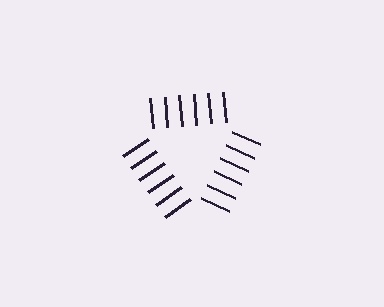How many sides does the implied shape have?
3 sides — the line-ends trace a triangle.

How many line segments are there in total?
18 — 6 along each of the 3 edges.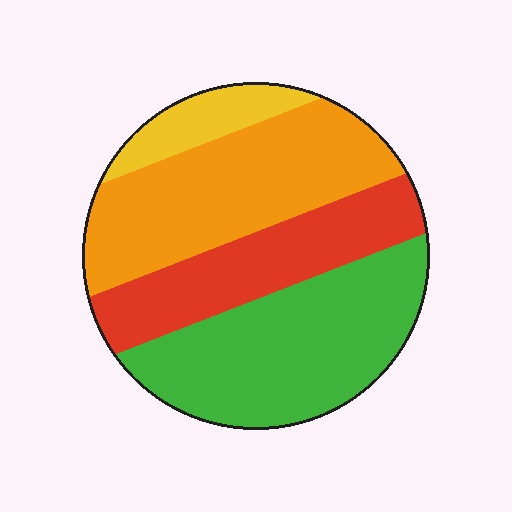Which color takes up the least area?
Yellow, at roughly 10%.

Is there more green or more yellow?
Green.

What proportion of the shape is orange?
Orange takes up about one third (1/3) of the shape.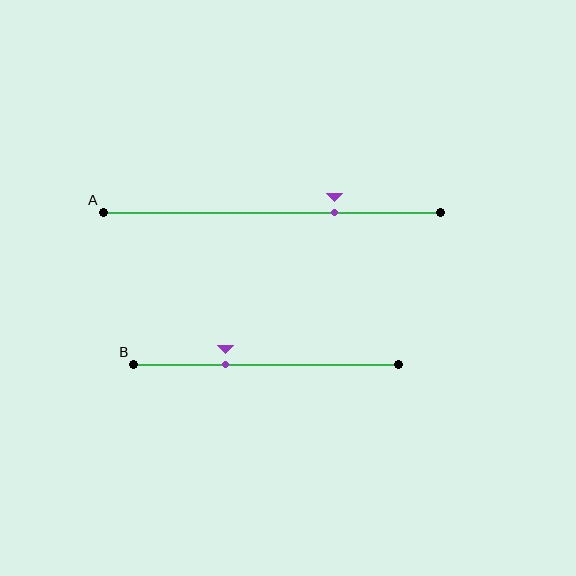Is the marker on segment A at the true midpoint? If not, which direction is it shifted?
No, the marker on segment A is shifted to the right by about 19% of the segment length.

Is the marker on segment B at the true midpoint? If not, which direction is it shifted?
No, the marker on segment B is shifted to the left by about 15% of the segment length.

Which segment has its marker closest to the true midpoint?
Segment B has its marker closest to the true midpoint.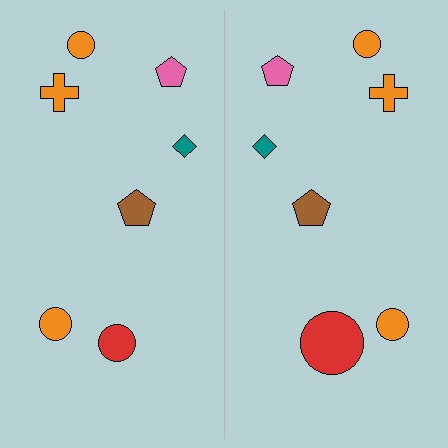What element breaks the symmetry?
The red circle on the right side has a different size than its mirror counterpart.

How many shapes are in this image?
There are 14 shapes in this image.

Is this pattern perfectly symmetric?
No, the pattern is not perfectly symmetric. The red circle on the right side has a different size than its mirror counterpart.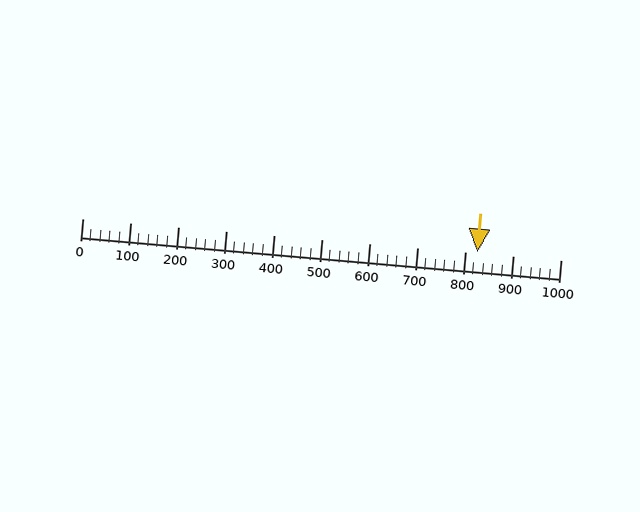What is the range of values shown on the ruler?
The ruler shows values from 0 to 1000.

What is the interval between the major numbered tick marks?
The major tick marks are spaced 100 units apart.